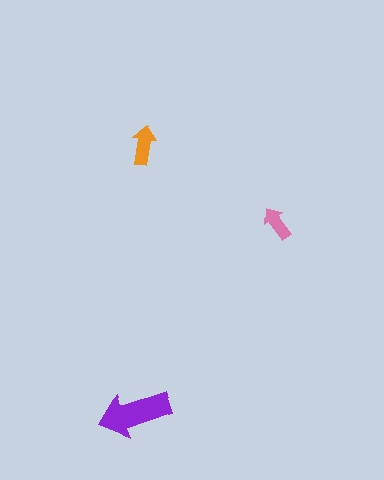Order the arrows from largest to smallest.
the purple one, the orange one, the pink one.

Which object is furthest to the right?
The pink arrow is rightmost.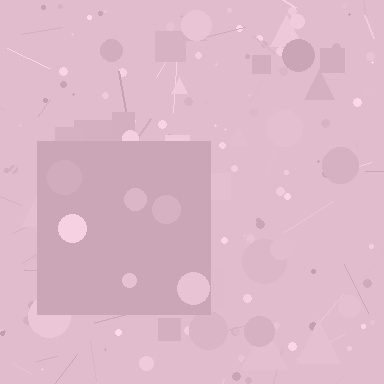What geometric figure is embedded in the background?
A square is embedded in the background.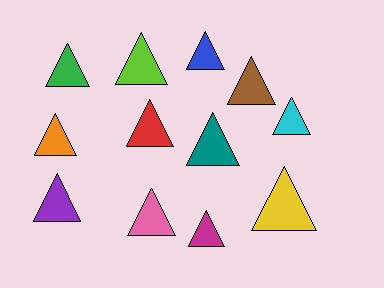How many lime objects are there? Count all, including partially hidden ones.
There is 1 lime object.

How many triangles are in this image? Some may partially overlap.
There are 12 triangles.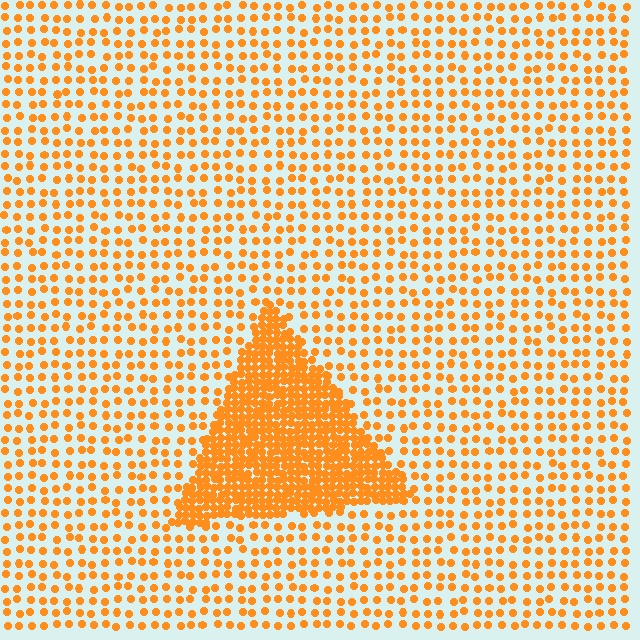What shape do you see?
I see a triangle.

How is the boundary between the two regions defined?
The boundary is defined by a change in element density (approximately 3.1x ratio). All elements are the same color, size, and shape.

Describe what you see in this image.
The image contains small orange elements arranged at two different densities. A triangle-shaped region is visible where the elements are more densely packed than the surrounding area.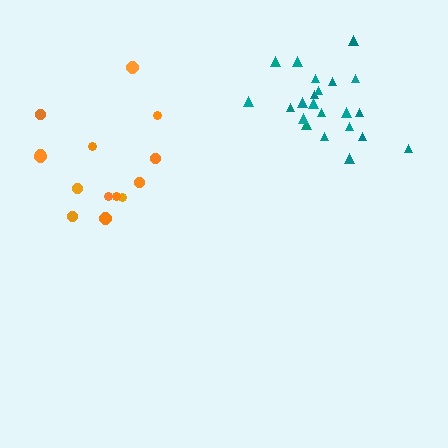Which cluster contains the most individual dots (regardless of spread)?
Teal (22).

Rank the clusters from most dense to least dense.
teal, orange.